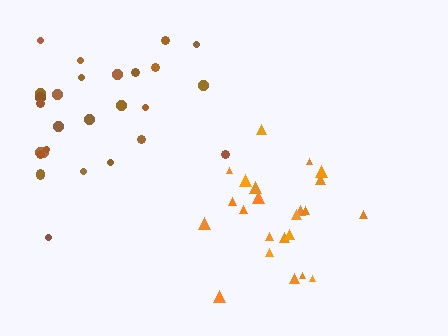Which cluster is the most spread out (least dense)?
Brown.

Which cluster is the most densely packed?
Orange.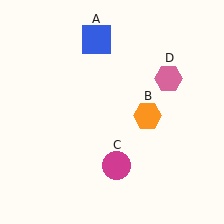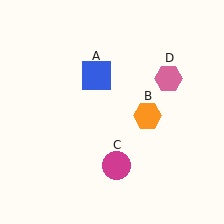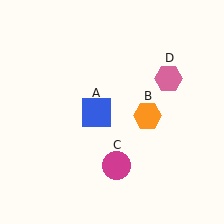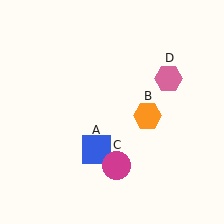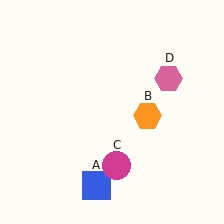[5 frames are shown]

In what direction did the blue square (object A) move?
The blue square (object A) moved down.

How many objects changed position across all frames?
1 object changed position: blue square (object A).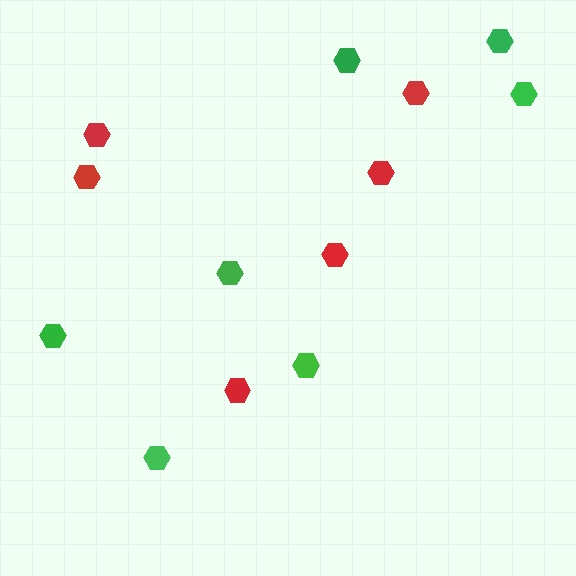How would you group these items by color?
There are 2 groups: one group of green hexagons (7) and one group of red hexagons (6).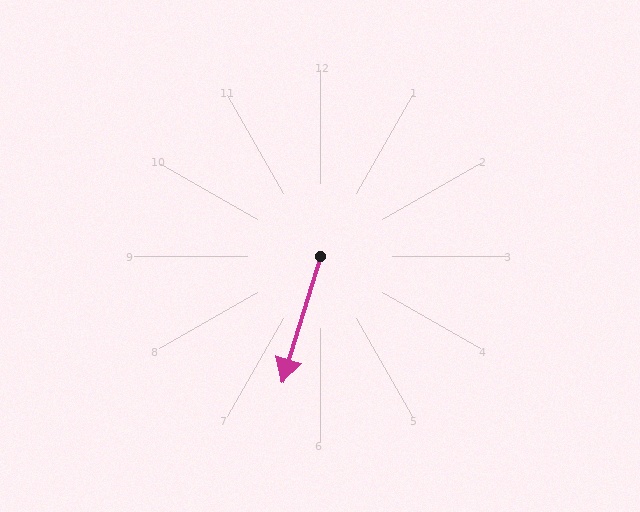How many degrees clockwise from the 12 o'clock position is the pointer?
Approximately 197 degrees.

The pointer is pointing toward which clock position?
Roughly 7 o'clock.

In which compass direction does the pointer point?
South.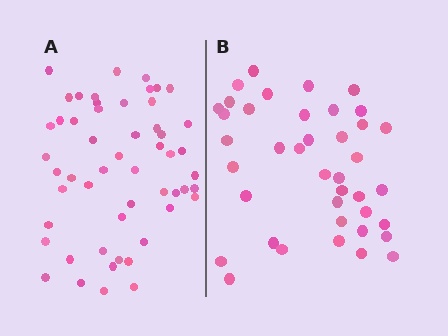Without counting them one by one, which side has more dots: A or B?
Region A (the left region) has more dots.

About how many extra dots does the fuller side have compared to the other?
Region A has approximately 15 more dots than region B.